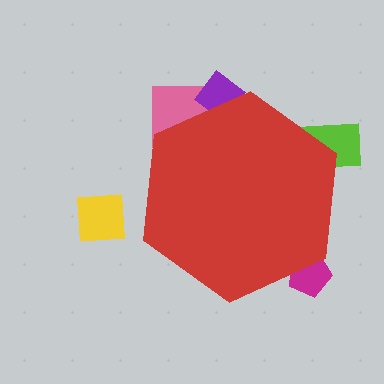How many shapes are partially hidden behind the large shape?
4 shapes are partially hidden.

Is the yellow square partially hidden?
No, the yellow square is fully visible.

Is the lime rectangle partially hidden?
Yes, the lime rectangle is partially hidden behind the red hexagon.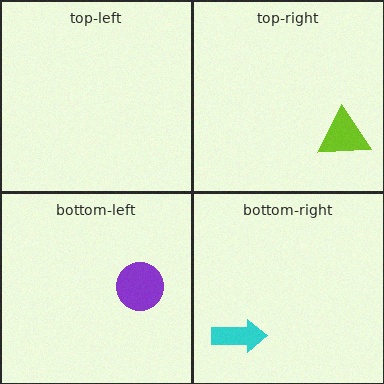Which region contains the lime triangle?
The top-right region.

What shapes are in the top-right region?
The lime triangle.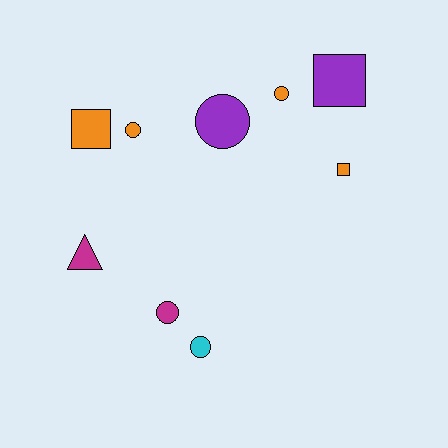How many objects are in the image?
There are 9 objects.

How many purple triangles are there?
There are no purple triangles.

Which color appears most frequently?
Orange, with 4 objects.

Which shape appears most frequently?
Circle, with 5 objects.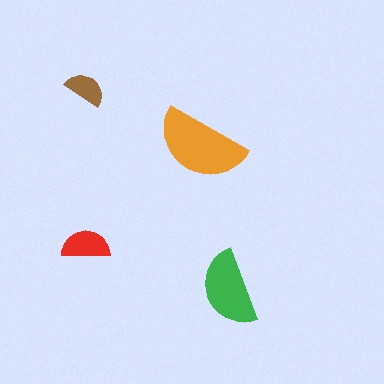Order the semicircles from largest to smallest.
the orange one, the green one, the red one, the brown one.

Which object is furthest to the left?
The red semicircle is leftmost.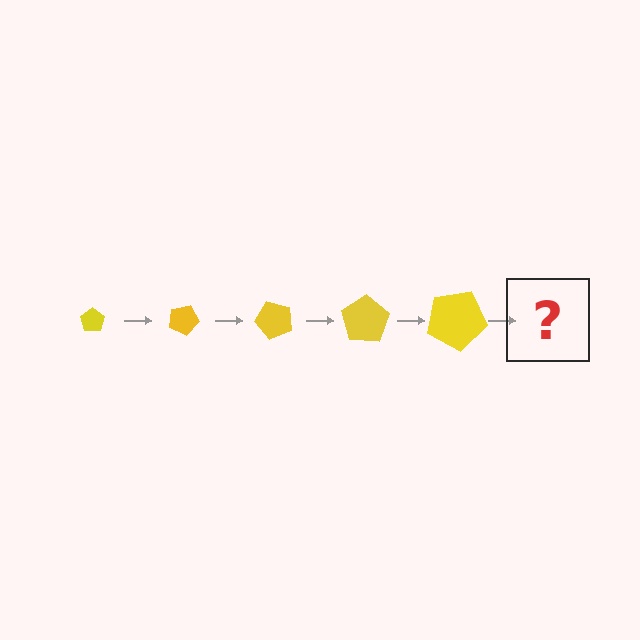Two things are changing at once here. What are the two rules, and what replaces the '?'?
The two rules are that the pentagon grows larger each step and it rotates 25 degrees each step. The '?' should be a pentagon, larger than the previous one and rotated 125 degrees from the start.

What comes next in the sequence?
The next element should be a pentagon, larger than the previous one and rotated 125 degrees from the start.